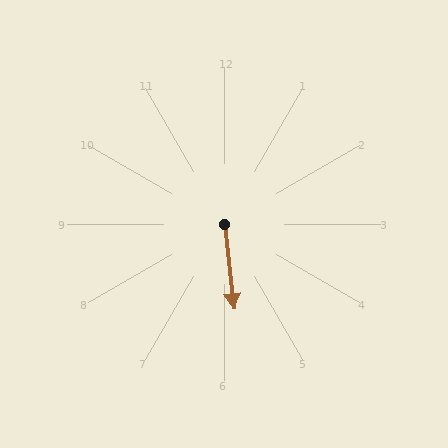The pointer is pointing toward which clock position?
Roughly 6 o'clock.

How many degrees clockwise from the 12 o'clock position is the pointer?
Approximately 174 degrees.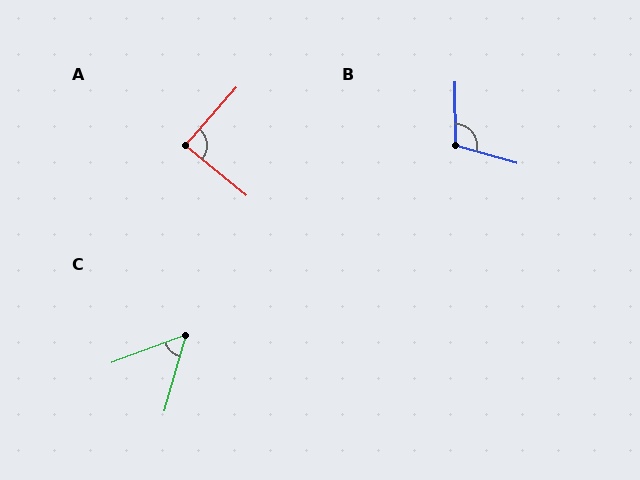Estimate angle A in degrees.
Approximately 89 degrees.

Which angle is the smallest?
C, at approximately 53 degrees.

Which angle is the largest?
B, at approximately 107 degrees.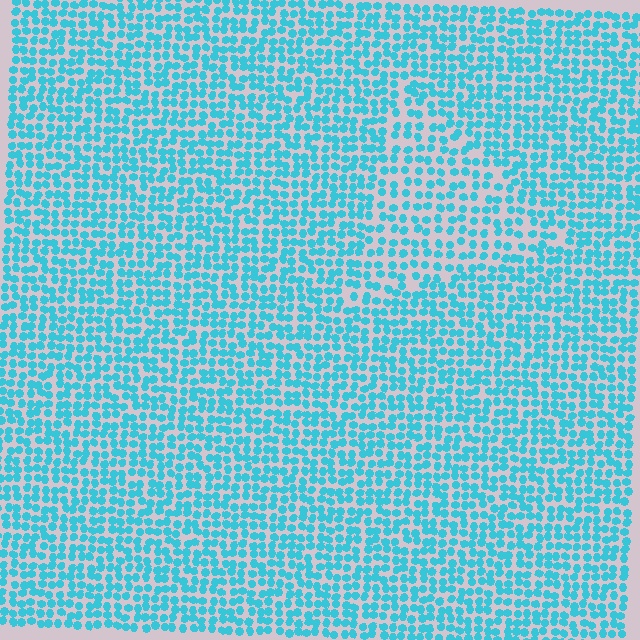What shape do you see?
I see a triangle.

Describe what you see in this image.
The image contains small cyan elements arranged at two different densities. A triangle-shaped region is visible where the elements are less densely packed than the surrounding area.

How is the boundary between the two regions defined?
The boundary is defined by a change in element density (approximately 1.5x ratio). All elements are the same color, size, and shape.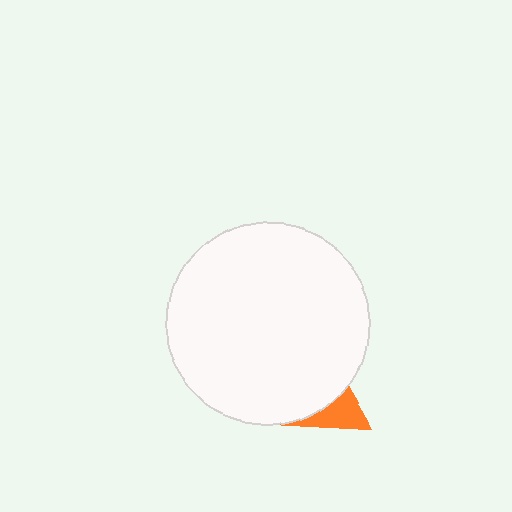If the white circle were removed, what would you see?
You would see the complete orange triangle.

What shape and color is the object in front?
The object in front is a white circle.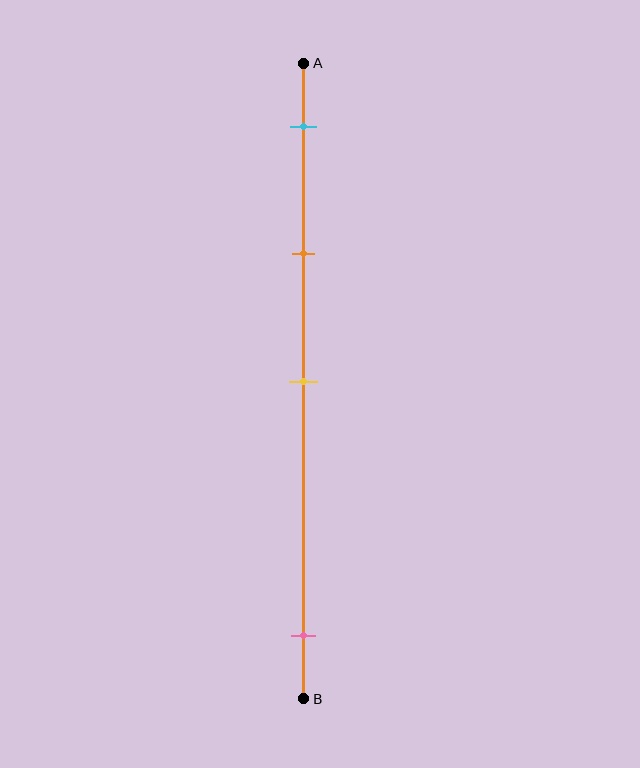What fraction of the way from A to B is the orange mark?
The orange mark is approximately 30% (0.3) of the way from A to B.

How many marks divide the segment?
There are 4 marks dividing the segment.